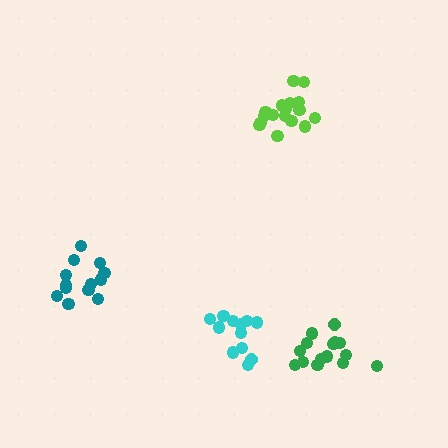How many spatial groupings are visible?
There are 4 spatial groupings.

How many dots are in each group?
Group 1: 12 dots, Group 2: 16 dots, Group 3: 17 dots, Group 4: 13 dots (58 total).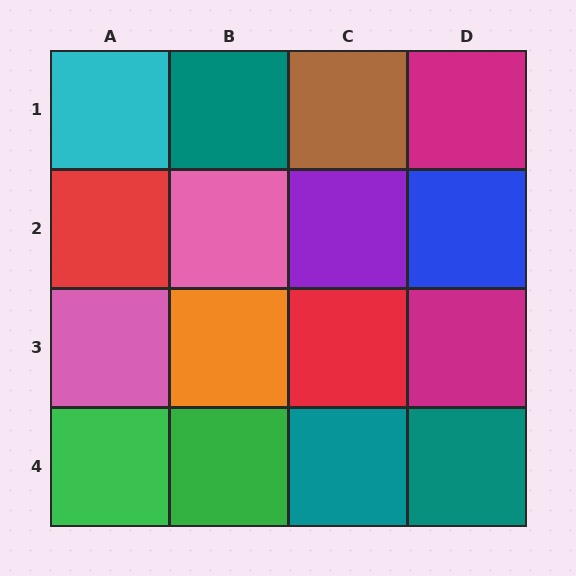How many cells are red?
2 cells are red.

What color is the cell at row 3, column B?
Orange.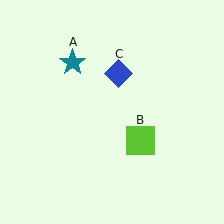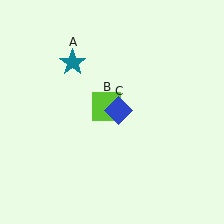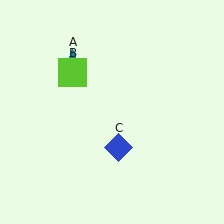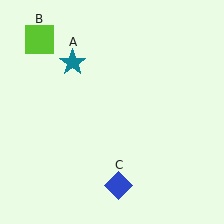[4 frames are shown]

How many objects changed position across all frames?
2 objects changed position: lime square (object B), blue diamond (object C).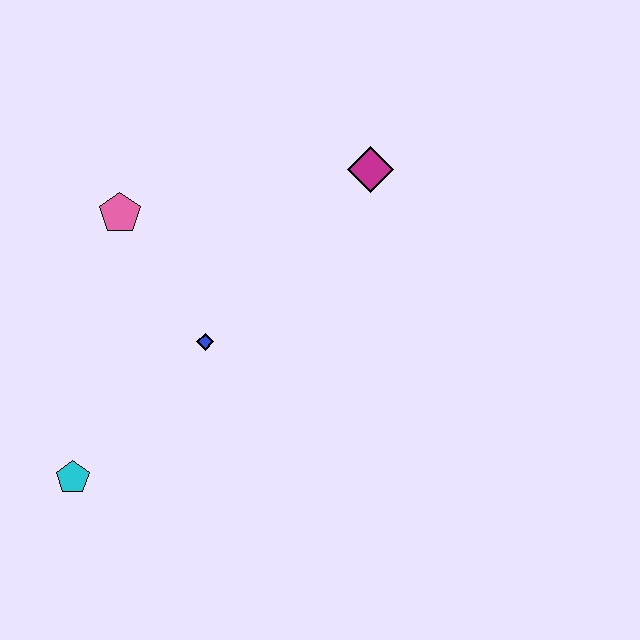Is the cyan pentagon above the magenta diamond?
No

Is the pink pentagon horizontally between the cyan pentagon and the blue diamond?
Yes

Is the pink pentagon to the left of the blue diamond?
Yes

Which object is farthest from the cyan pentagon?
The magenta diamond is farthest from the cyan pentagon.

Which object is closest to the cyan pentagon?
The blue diamond is closest to the cyan pentagon.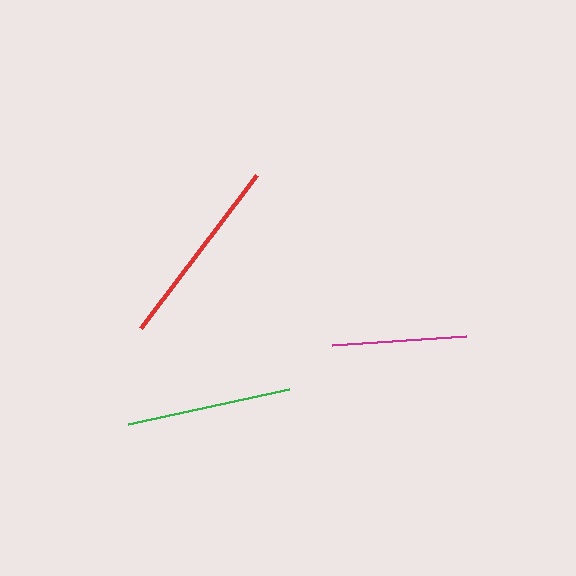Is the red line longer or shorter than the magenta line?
The red line is longer than the magenta line.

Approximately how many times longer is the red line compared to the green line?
The red line is approximately 1.2 times the length of the green line.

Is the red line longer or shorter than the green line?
The red line is longer than the green line.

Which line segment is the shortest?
The magenta line is the shortest at approximately 135 pixels.